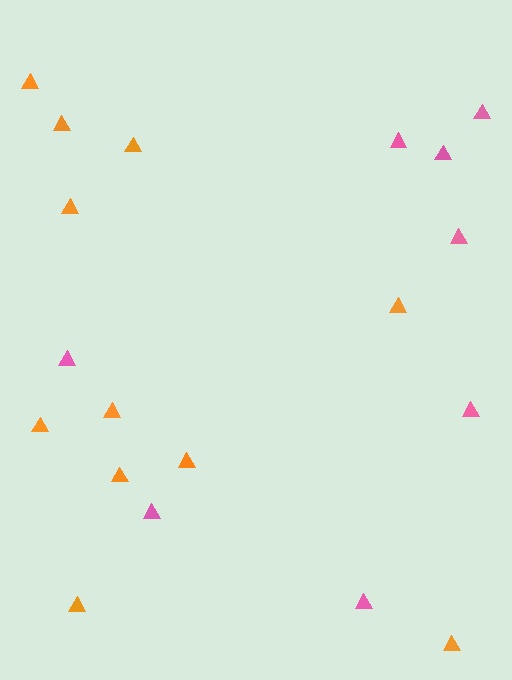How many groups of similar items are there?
There are 2 groups: one group of pink triangles (8) and one group of orange triangles (11).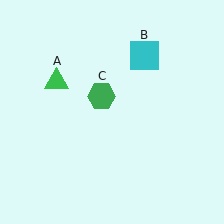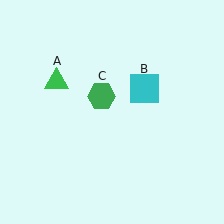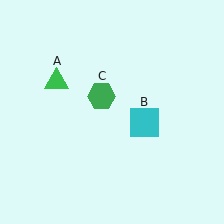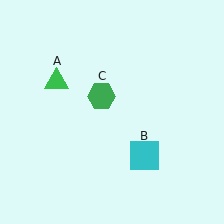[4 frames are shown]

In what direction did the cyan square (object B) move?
The cyan square (object B) moved down.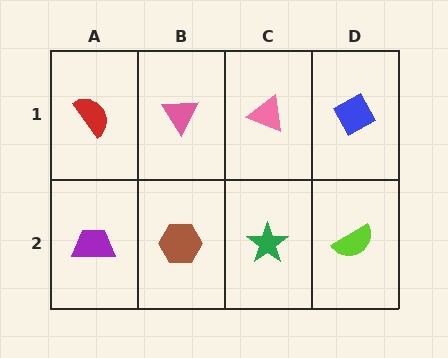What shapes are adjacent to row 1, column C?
A green star (row 2, column C), a pink triangle (row 1, column B), a blue diamond (row 1, column D).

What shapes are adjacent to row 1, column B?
A brown hexagon (row 2, column B), a red semicircle (row 1, column A), a pink triangle (row 1, column C).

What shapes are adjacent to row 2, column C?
A pink triangle (row 1, column C), a brown hexagon (row 2, column B), a lime semicircle (row 2, column D).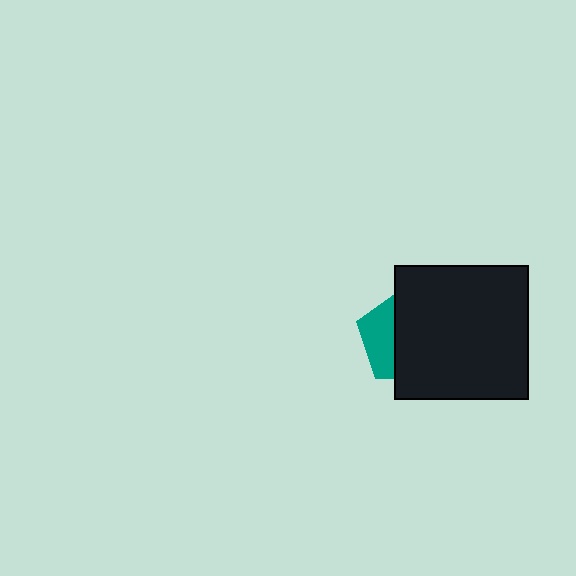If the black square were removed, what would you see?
You would see the complete teal pentagon.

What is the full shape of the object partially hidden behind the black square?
The partially hidden object is a teal pentagon.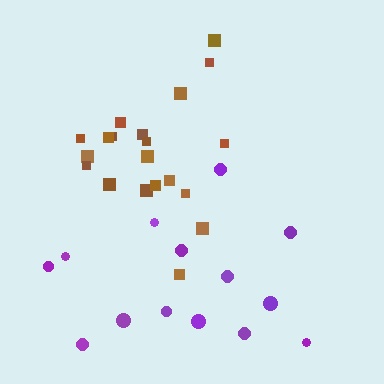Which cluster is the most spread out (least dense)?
Purple.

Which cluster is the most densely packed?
Brown.